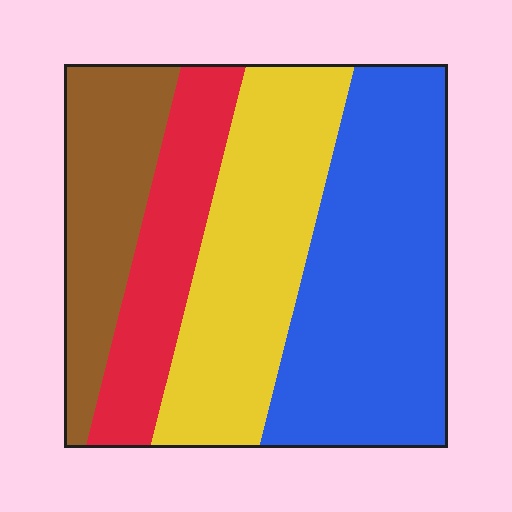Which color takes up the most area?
Blue, at roughly 35%.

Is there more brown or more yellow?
Yellow.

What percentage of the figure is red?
Red takes up between a sixth and a third of the figure.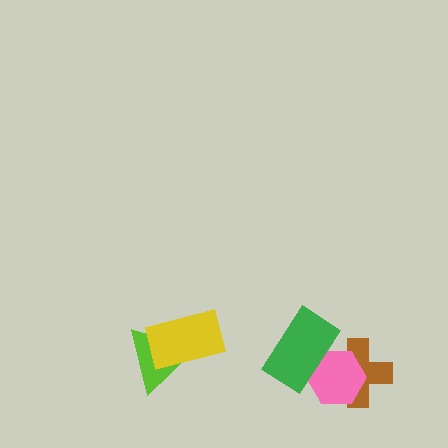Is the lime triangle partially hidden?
Yes, it is partially covered by another shape.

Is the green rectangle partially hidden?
No, no other shape covers it.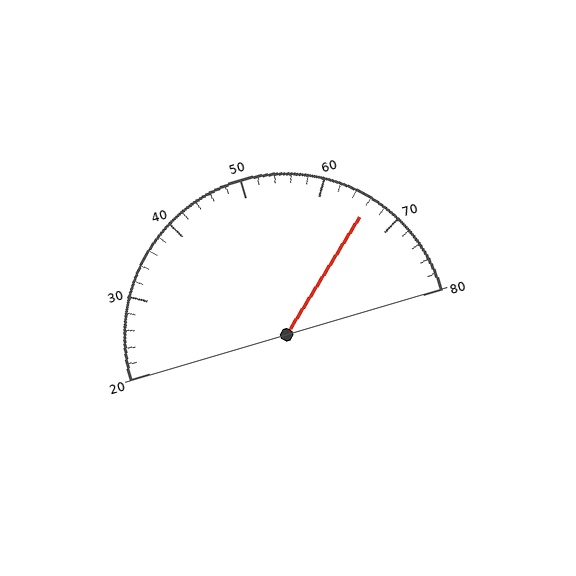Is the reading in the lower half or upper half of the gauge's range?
The reading is in the upper half of the range (20 to 80).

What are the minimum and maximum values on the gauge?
The gauge ranges from 20 to 80.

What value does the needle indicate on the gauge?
The needle indicates approximately 66.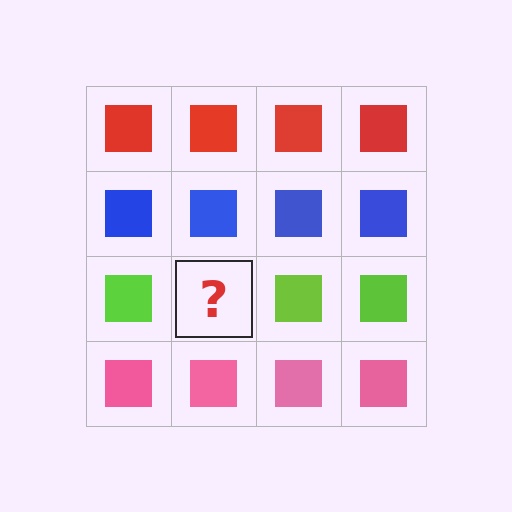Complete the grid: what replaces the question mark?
The question mark should be replaced with a lime square.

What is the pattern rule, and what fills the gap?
The rule is that each row has a consistent color. The gap should be filled with a lime square.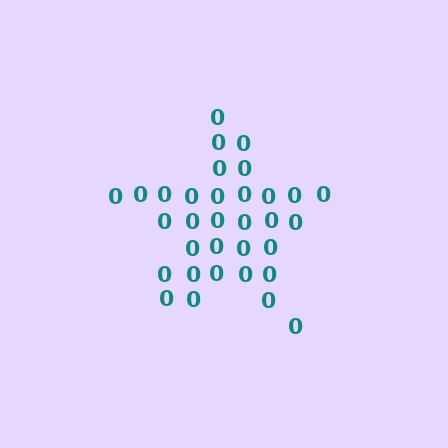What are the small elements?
The small elements are digit 0's.